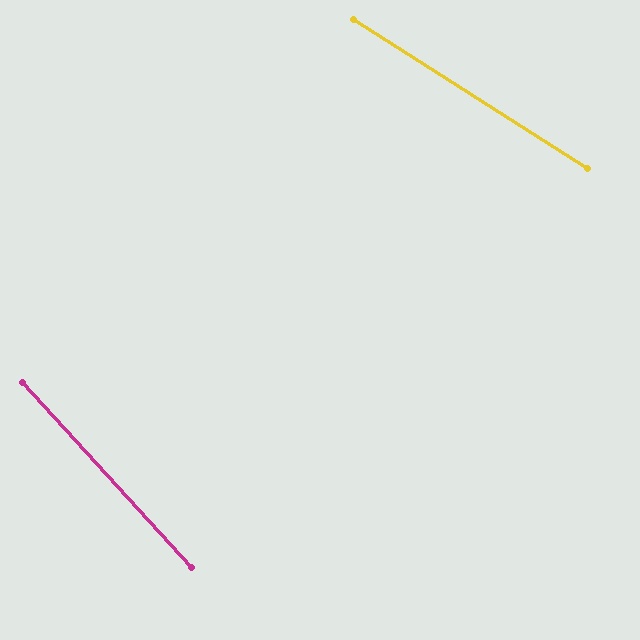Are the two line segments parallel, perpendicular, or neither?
Neither parallel nor perpendicular — they differ by about 15°.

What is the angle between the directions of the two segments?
Approximately 15 degrees.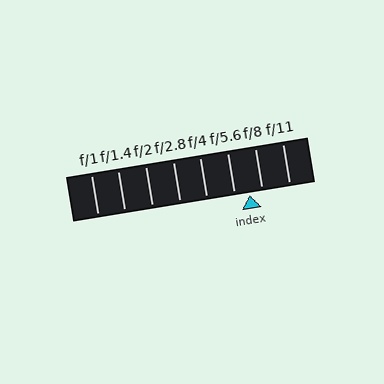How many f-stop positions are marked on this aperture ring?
There are 8 f-stop positions marked.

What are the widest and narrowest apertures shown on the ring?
The widest aperture shown is f/1 and the narrowest is f/11.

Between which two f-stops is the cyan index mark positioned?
The index mark is between f/5.6 and f/8.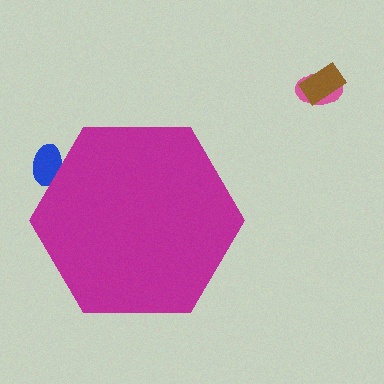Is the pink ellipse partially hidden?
No, the pink ellipse is fully visible.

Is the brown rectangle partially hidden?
No, the brown rectangle is fully visible.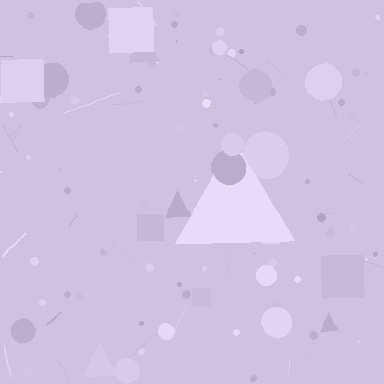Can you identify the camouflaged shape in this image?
The camouflaged shape is a triangle.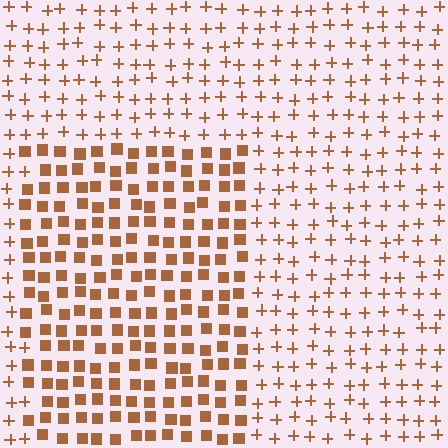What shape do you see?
I see a rectangle.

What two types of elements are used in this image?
The image uses squares inside the rectangle region and plus signs outside it.